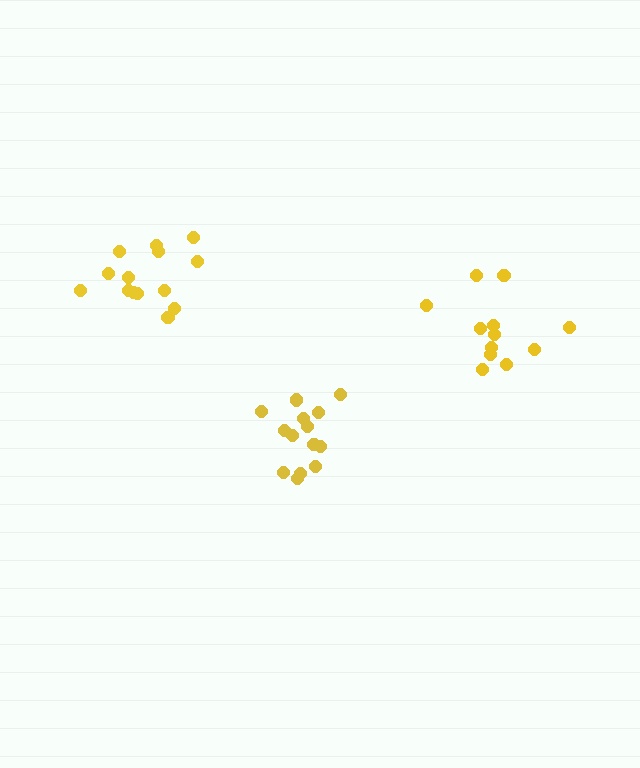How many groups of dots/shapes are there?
There are 3 groups.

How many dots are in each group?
Group 1: 14 dots, Group 2: 14 dots, Group 3: 12 dots (40 total).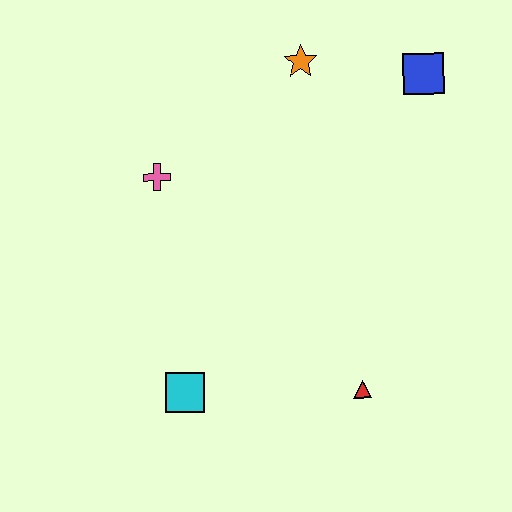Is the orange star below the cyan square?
No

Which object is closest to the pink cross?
The orange star is closest to the pink cross.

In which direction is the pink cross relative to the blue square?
The pink cross is to the left of the blue square.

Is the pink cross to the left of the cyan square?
Yes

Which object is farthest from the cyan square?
The blue square is farthest from the cyan square.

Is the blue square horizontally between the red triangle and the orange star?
No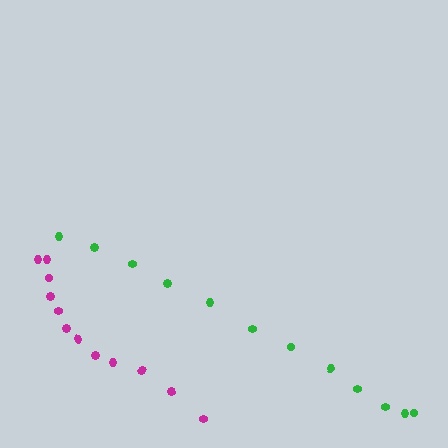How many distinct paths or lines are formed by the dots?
There are 2 distinct paths.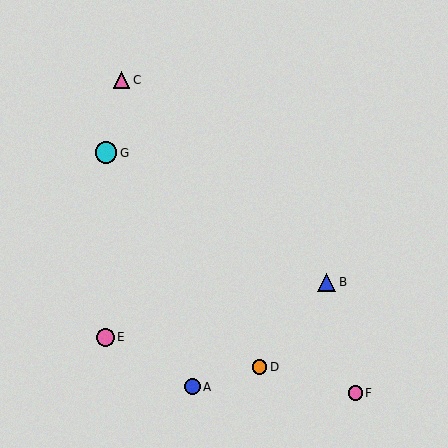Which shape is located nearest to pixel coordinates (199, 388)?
The blue circle (labeled A) at (193, 387) is nearest to that location.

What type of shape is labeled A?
Shape A is a blue circle.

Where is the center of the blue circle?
The center of the blue circle is at (193, 387).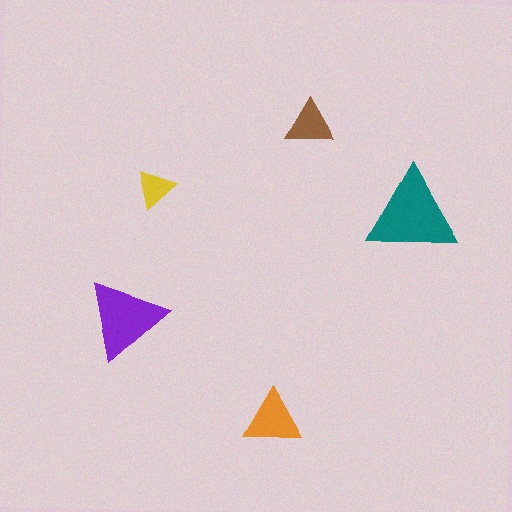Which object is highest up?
The brown triangle is topmost.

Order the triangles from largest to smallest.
the teal one, the purple one, the orange one, the brown one, the yellow one.